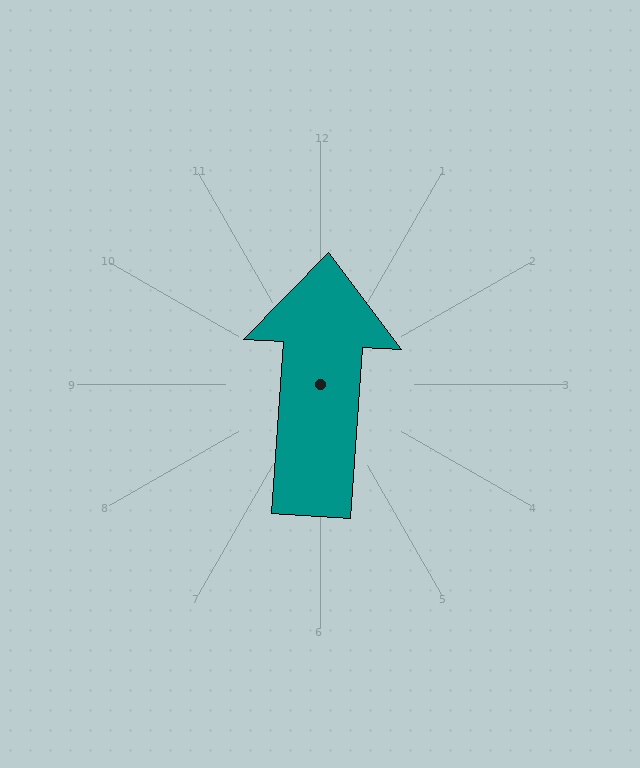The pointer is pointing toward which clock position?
Roughly 12 o'clock.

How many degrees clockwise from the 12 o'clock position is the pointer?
Approximately 4 degrees.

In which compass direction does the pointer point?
North.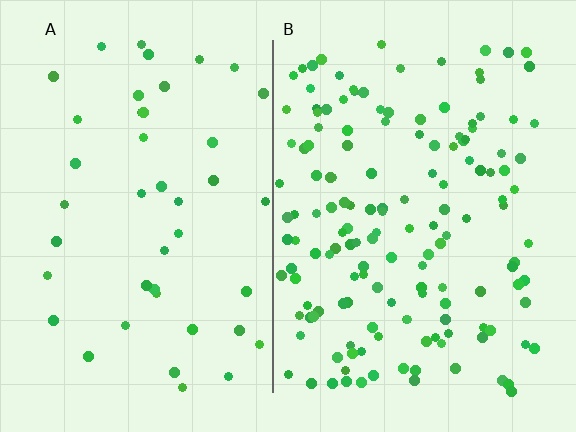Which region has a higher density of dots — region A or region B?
B (the right).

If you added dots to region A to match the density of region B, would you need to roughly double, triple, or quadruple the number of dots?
Approximately triple.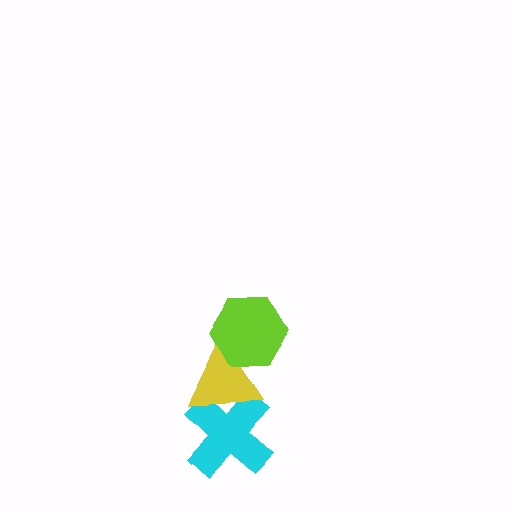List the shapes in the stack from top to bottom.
From top to bottom: the lime hexagon, the yellow triangle, the cyan cross.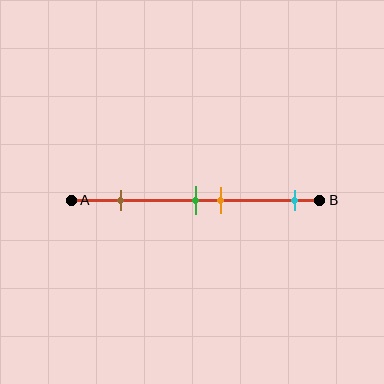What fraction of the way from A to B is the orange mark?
The orange mark is approximately 60% (0.6) of the way from A to B.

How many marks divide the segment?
There are 4 marks dividing the segment.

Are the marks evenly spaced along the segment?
No, the marks are not evenly spaced.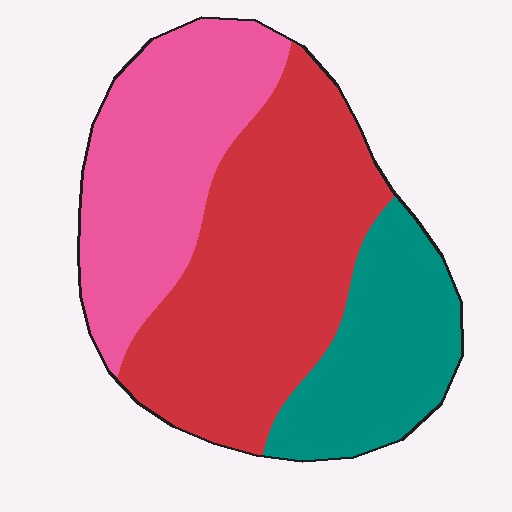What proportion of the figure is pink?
Pink takes up between a quarter and a half of the figure.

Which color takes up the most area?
Red, at roughly 45%.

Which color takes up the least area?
Teal, at roughly 25%.